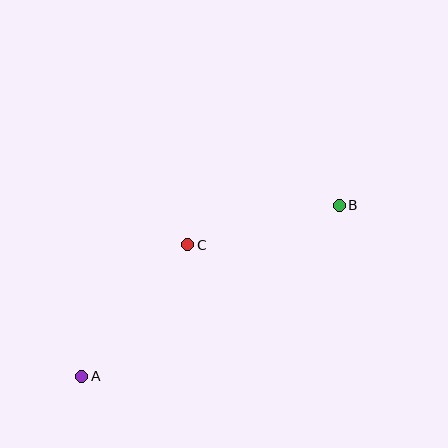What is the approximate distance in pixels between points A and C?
The distance between A and C is approximately 169 pixels.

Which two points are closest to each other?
Points B and C are closest to each other.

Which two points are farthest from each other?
Points A and B are farthest from each other.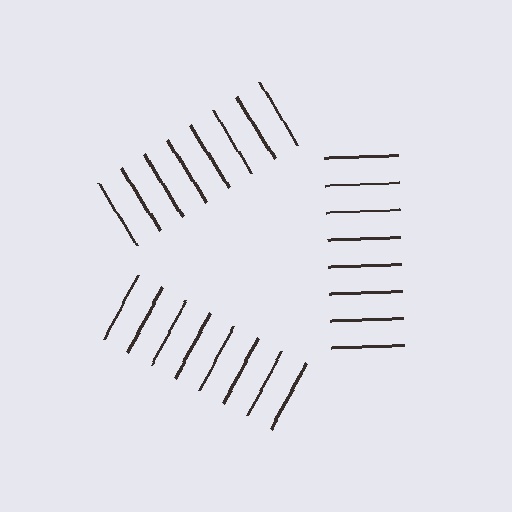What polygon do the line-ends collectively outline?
An illusory triangle — the line segments terminate on its edges but no continuous stroke is drawn.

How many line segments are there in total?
24 — 8 along each of the 3 edges.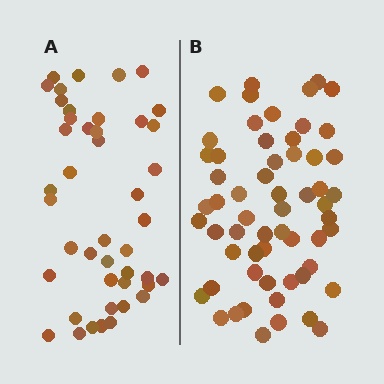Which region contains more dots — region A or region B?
Region B (the right region) has more dots.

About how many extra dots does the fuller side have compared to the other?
Region B has approximately 15 more dots than region A.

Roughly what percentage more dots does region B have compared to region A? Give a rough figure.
About 35% more.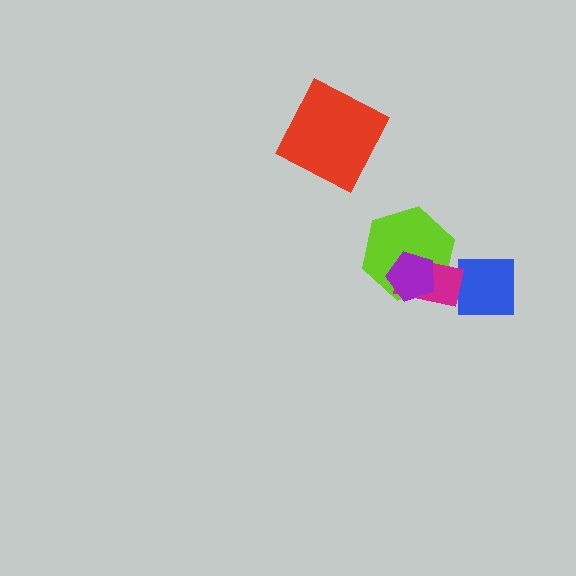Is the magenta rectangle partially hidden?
Yes, it is partially covered by another shape.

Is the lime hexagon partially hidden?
Yes, it is partially covered by another shape.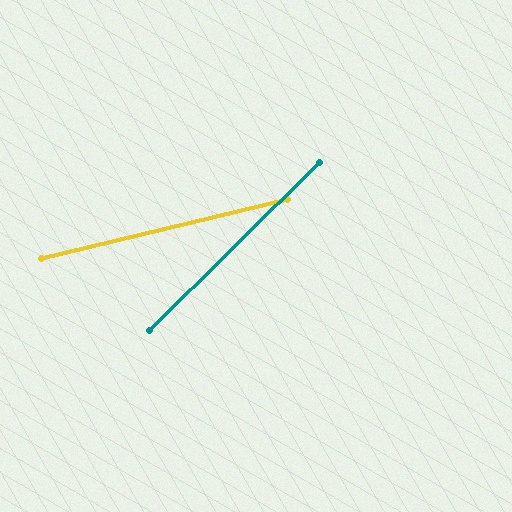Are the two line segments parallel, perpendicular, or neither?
Neither parallel nor perpendicular — they differ by about 31°.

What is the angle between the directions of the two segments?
Approximately 31 degrees.